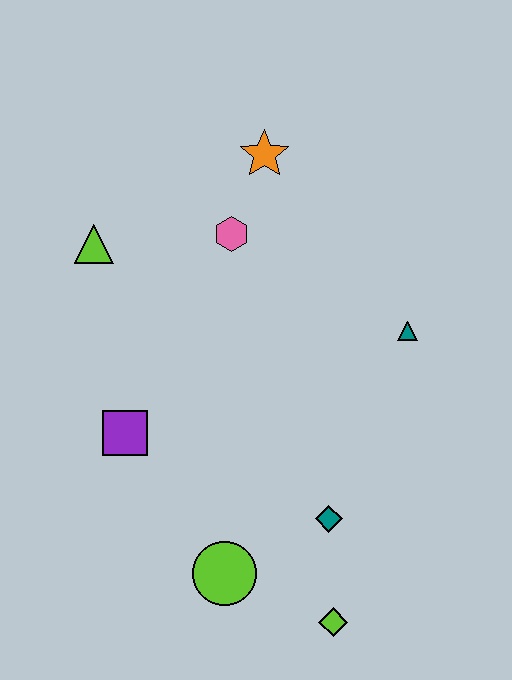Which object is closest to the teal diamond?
The lime diamond is closest to the teal diamond.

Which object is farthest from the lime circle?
The orange star is farthest from the lime circle.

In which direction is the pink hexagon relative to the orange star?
The pink hexagon is below the orange star.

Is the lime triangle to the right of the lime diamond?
No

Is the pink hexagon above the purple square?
Yes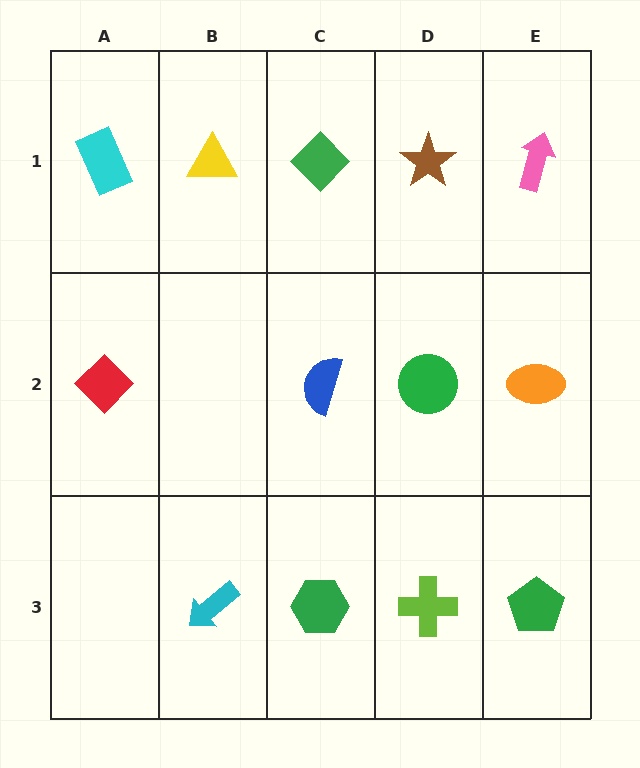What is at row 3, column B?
A cyan arrow.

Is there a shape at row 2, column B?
No, that cell is empty.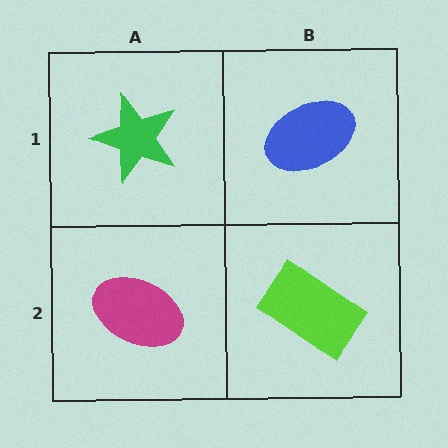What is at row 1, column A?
A green star.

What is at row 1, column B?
A blue ellipse.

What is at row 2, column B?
A lime rectangle.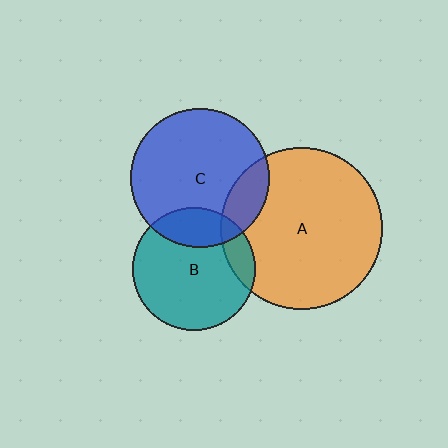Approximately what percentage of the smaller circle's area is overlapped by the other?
Approximately 20%.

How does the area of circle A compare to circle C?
Approximately 1.4 times.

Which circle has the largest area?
Circle A (orange).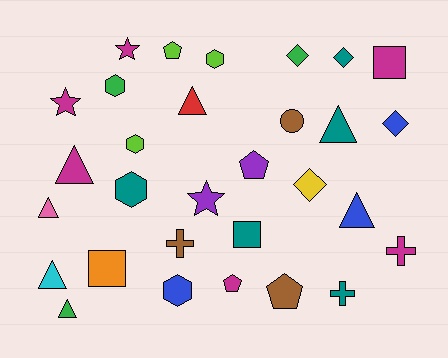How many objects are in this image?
There are 30 objects.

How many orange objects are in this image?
There is 1 orange object.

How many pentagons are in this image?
There are 4 pentagons.